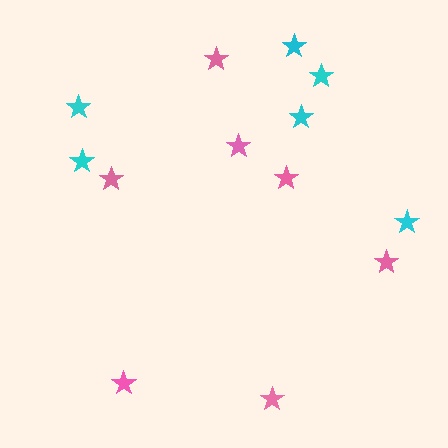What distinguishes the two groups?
There are 2 groups: one group of pink stars (7) and one group of cyan stars (6).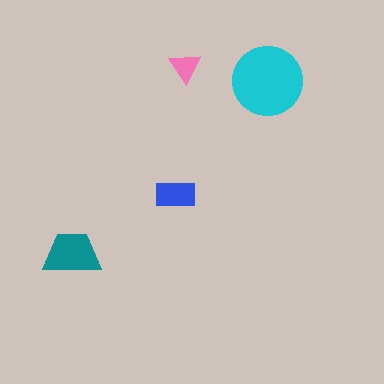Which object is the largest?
The cyan circle.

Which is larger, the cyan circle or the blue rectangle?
The cyan circle.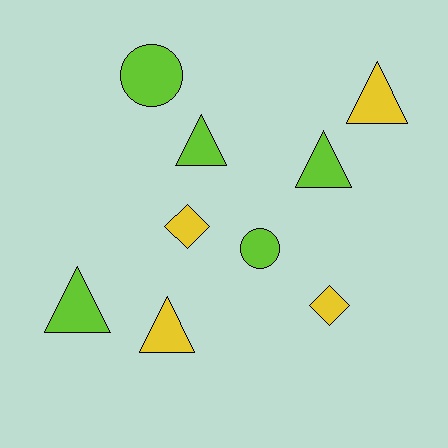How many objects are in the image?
There are 9 objects.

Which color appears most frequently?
Lime, with 5 objects.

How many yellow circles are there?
There are no yellow circles.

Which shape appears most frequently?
Triangle, with 5 objects.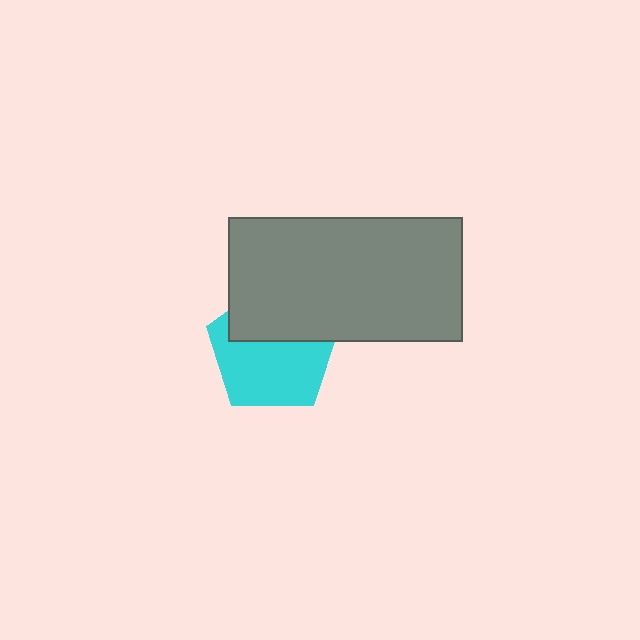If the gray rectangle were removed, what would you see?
You would see the complete cyan pentagon.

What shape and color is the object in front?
The object in front is a gray rectangle.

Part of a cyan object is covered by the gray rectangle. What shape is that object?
It is a pentagon.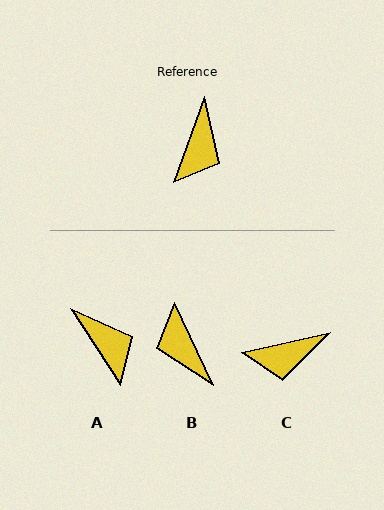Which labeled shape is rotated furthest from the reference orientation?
B, about 135 degrees away.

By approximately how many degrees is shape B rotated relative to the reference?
Approximately 135 degrees clockwise.